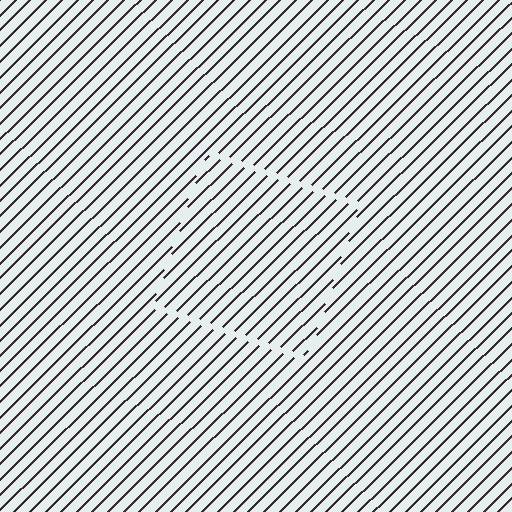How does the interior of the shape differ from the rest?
The interior of the shape contains the same grating, shifted by half a period — the contour is defined by the phase discontinuity where line-ends from the inner and outer gratings abut.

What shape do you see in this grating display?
An illusory square. The interior of the shape contains the same grating, shifted by half a period — the contour is defined by the phase discontinuity where line-ends from the inner and outer gratings abut.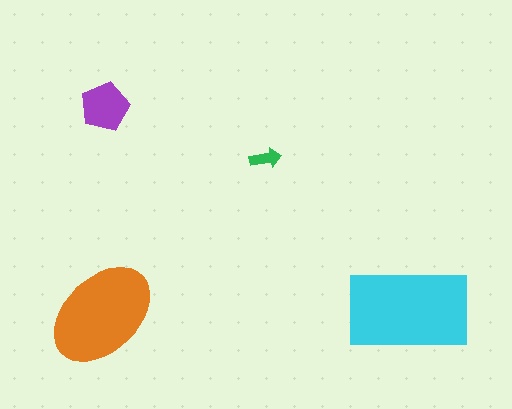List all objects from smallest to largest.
The green arrow, the purple pentagon, the orange ellipse, the cyan rectangle.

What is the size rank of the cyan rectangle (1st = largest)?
1st.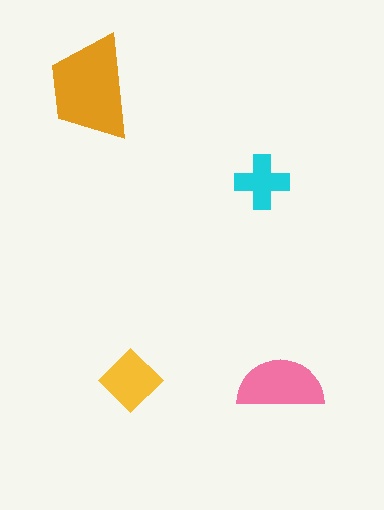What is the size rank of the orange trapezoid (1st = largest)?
1st.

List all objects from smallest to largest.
The cyan cross, the yellow diamond, the pink semicircle, the orange trapezoid.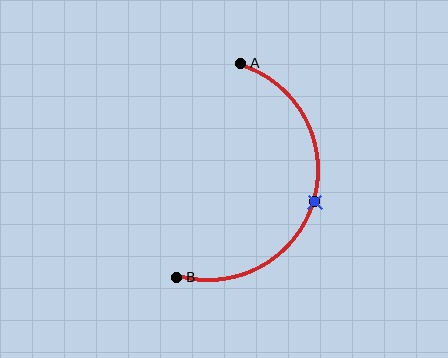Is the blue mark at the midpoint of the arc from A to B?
Yes. The blue mark lies on the arc at equal arc-length from both A and B — it is the arc midpoint.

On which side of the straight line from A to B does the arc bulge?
The arc bulges to the right of the straight line connecting A and B.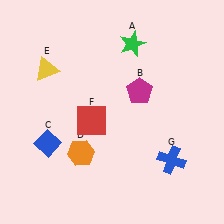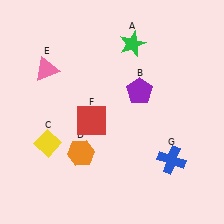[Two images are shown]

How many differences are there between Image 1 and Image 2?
There are 3 differences between the two images.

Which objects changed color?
B changed from magenta to purple. C changed from blue to yellow. E changed from yellow to pink.